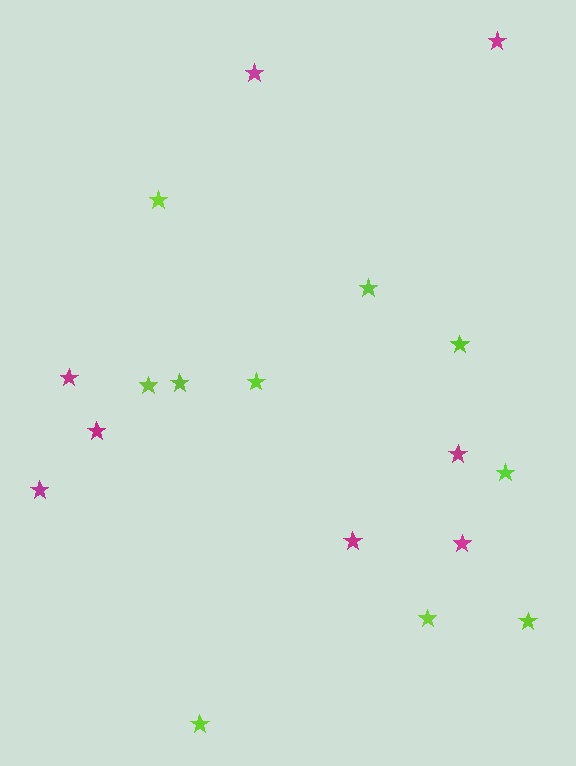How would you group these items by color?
There are 2 groups: one group of lime stars (10) and one group of magenta stars (8).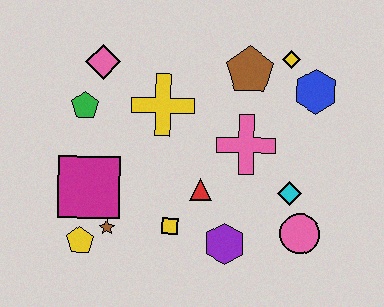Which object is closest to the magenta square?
The brown star is closest to the magenta square.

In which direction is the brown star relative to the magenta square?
The brown star is below the magenta square.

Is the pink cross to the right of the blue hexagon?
No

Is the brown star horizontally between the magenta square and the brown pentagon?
Yes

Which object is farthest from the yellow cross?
The pink circle is farthest from the yellow cross.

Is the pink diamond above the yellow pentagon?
Yes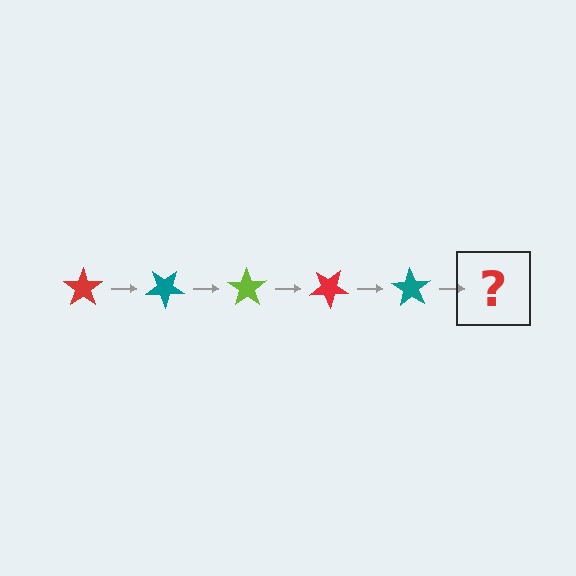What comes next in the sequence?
The next element should be a lime star, rotated 175 degrees from the start.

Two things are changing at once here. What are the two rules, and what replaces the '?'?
The two rules are that it rotates 35 degrees each step and the color cycles through red, teal, and lime. The '?' should be a lime star, rotated 175 degrees from the start.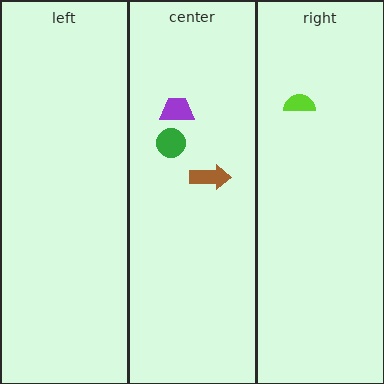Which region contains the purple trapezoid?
The center region.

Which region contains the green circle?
The center region.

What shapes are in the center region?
The green circle, the brown arrow, the purple trapezoid.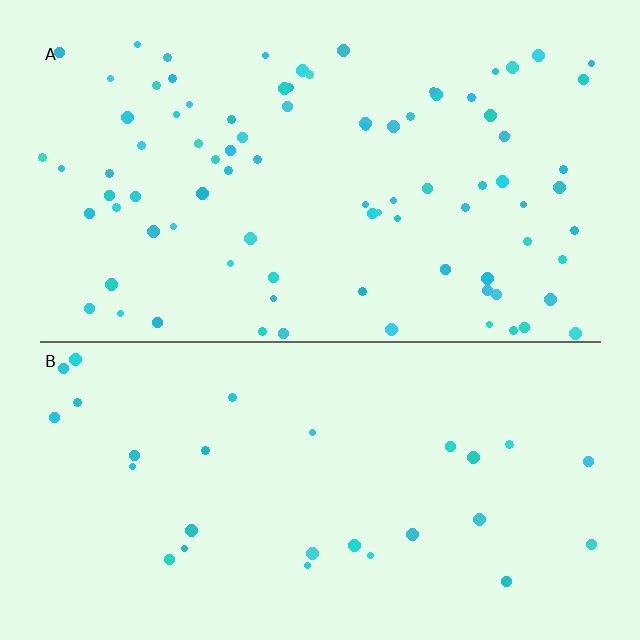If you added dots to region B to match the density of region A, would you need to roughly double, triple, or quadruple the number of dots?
Approximately triple.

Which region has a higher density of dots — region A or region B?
A (the top).